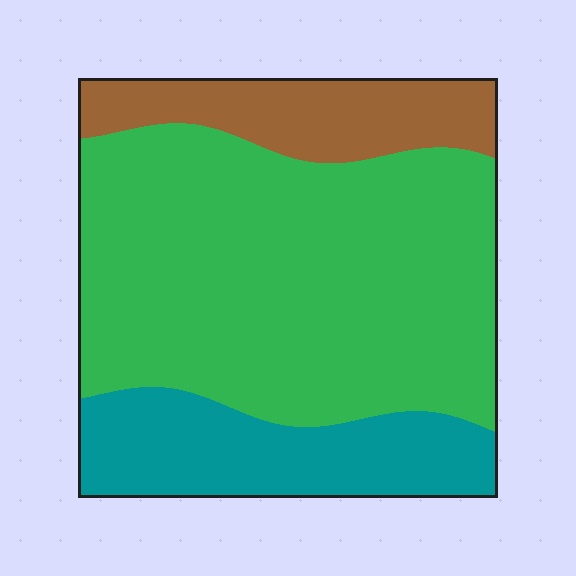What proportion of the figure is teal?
Teal takes up about one fifth (1/5) of the figure.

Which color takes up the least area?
Brown, at roughly 15%.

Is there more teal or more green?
Green.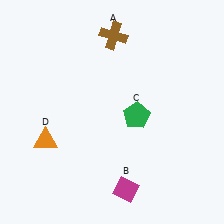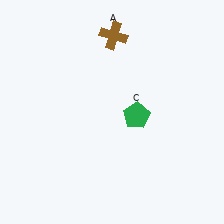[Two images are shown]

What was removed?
The magenta diamond (B), the orange triangle (D) were removed in Image 2.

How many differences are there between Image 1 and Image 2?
There are 2 differences between the two images.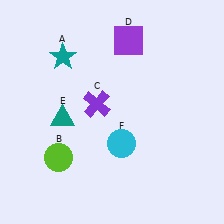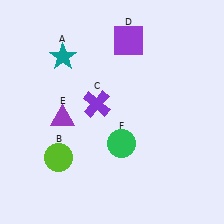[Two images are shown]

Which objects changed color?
E changed from teal to purple. F changed from cyan to green.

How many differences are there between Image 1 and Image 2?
There are 2 differences between the two images.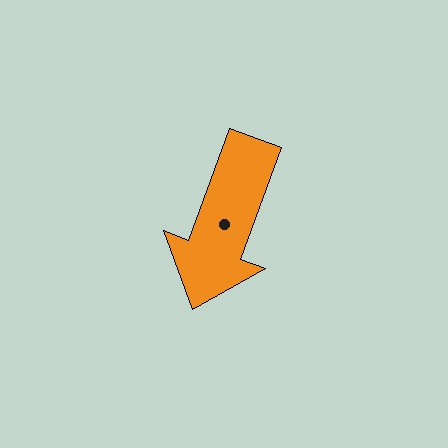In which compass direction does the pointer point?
South.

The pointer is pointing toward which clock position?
Roughly 7 o'clock.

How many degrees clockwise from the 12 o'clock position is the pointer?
Approximately 200 degrees.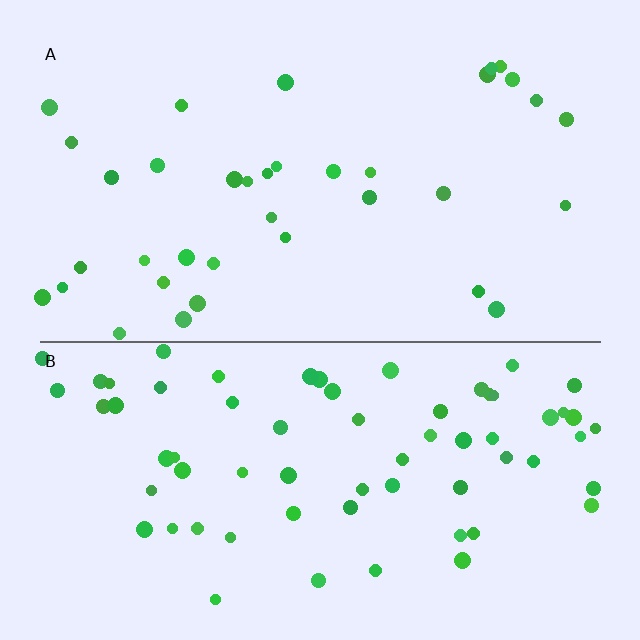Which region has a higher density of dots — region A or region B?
B (the bottom).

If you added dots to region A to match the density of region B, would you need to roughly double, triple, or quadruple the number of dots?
Approximately double.